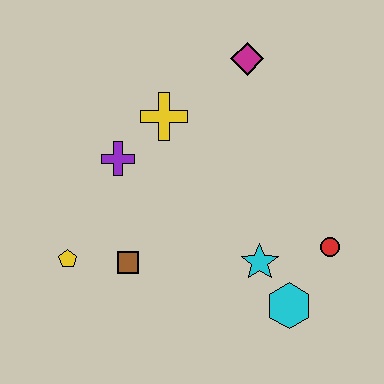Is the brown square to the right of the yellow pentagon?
Yes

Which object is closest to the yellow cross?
The purple cross is closest to the yellow cross.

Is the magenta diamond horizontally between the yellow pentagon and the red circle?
Yes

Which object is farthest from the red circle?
The yellow pentagon is farthest from the red circle.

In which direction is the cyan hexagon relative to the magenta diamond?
The cyan hexagon is below the magenta diamond.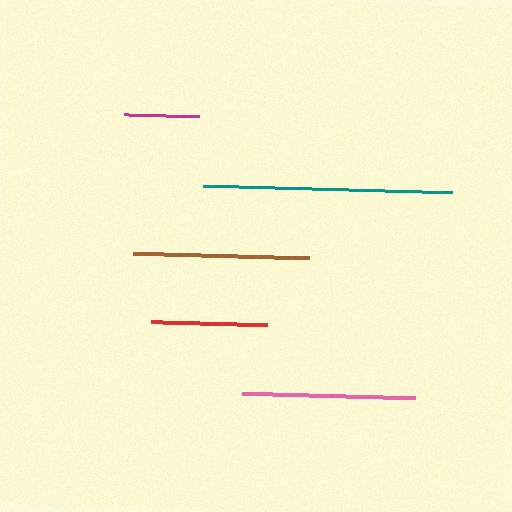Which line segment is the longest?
The teal line is the longest at approximately 249 pixels.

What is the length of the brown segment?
The brown segment is approximately 176 pixels long.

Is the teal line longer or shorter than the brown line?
The teal line is longer than the brown line.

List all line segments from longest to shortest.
From longest to shortest: teal, brown, pink, red, magenta.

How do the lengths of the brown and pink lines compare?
The brown and pink lines are approximately the same length.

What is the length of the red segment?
The red segment is approximately 116 pixels long.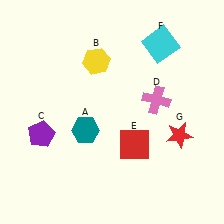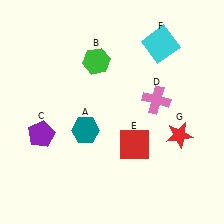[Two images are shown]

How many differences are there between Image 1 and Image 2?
There is 1 difference between the two images.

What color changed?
The hexagon (B) changed from yellow in Image 1 to green in Image 2.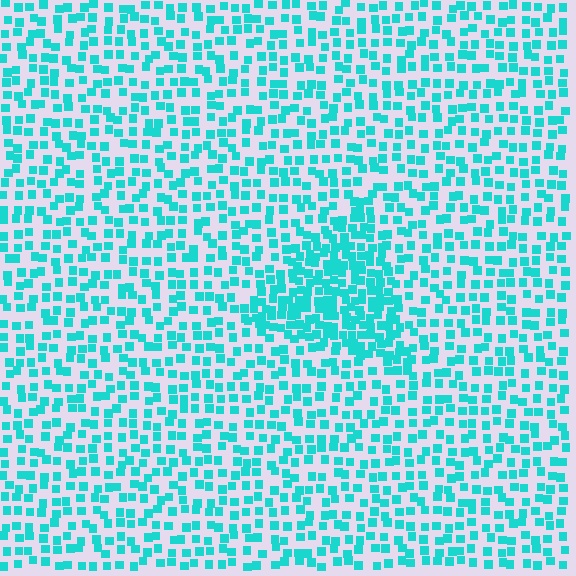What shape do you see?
I see a triangle.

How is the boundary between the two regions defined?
The boundary is defined by a change in element density (approximately 2.0x ratio). All elements are the same color, size, and shape.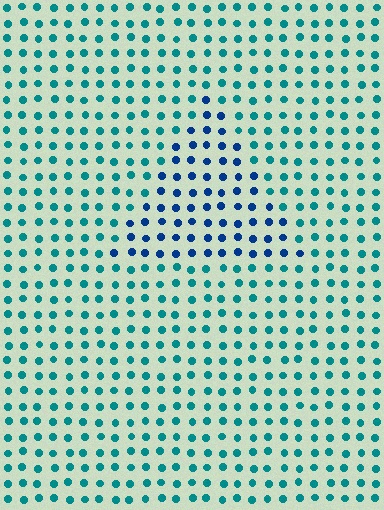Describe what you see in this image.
The image is filled with small teal elements in a uniform arrangement. A triangle-shaped region is visible where the elements are tinted to a slightly different hue, forming a subtle color boundary.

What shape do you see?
I see a triangle.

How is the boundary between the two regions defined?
The boundary is defined purely by a slight shift in hue (about 37 degrees). Spacing, size, and orientation are identical on both sides.